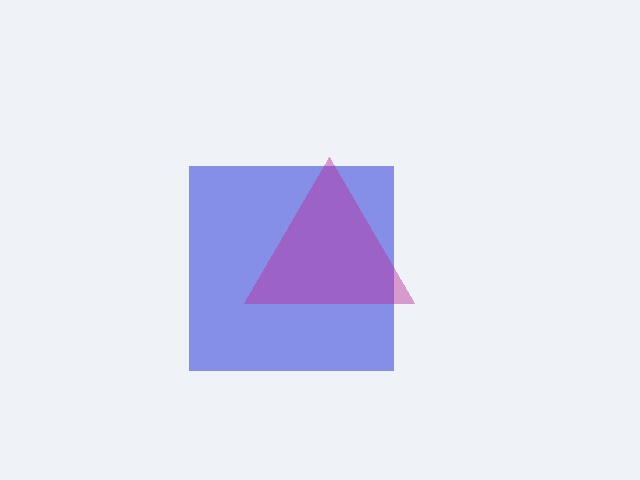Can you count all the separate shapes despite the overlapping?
Yes, there are 2 separate shapes.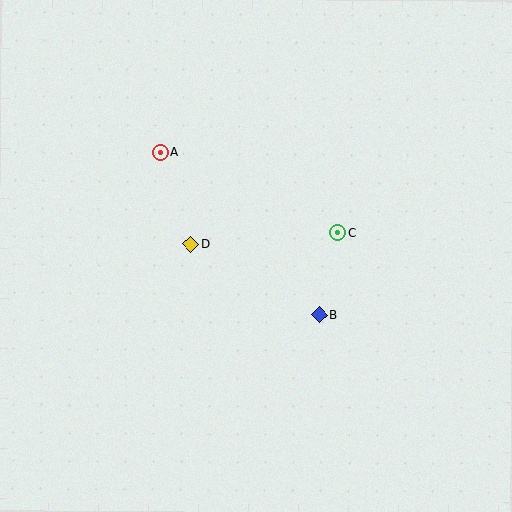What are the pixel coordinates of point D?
Point D is at (191, 244).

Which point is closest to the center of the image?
Point D at (191, 244) is closest to the center.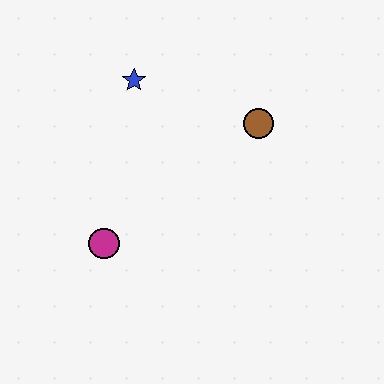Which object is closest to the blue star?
The brown circle is closest to the blue star.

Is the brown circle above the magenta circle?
Yes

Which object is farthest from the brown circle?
The magenta circle is farthest from the brown circle.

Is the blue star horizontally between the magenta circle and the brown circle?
Yes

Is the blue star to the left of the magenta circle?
No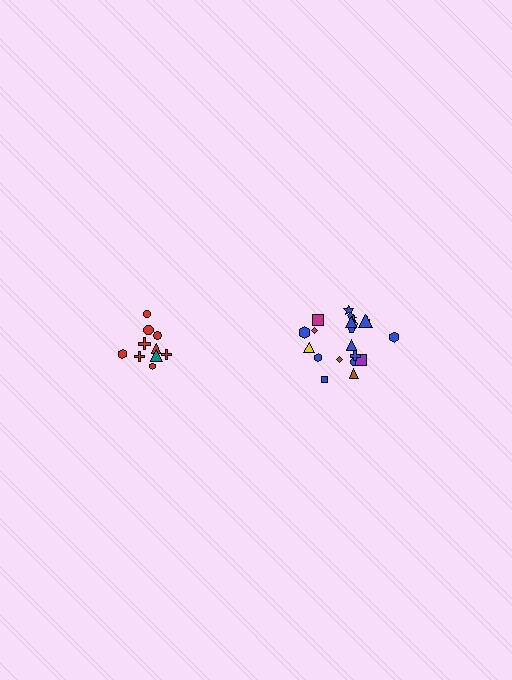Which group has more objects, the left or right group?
The right group.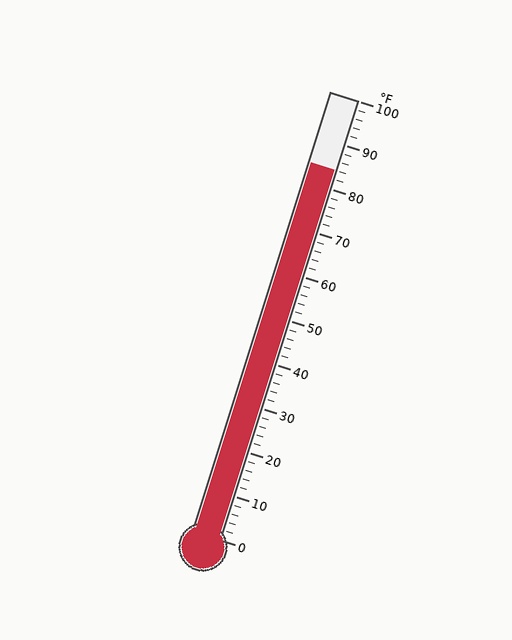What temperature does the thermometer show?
The thermometer shows approximately 84°F.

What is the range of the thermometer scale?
The thermometer scale ranges from 0°F to 100°F.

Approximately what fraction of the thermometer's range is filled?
The thermometer is filled to approximately 85% of its range.